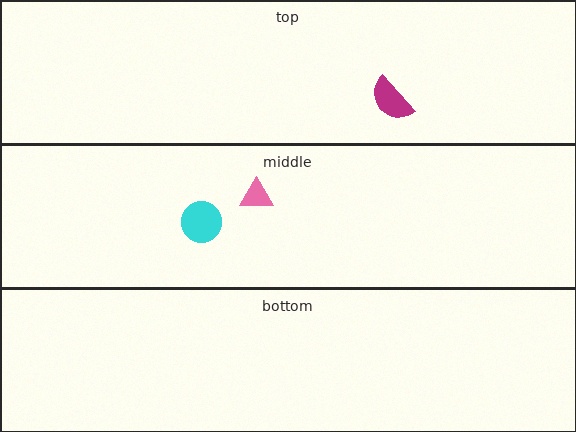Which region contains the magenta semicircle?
The top region.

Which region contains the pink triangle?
The middle region.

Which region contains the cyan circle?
The middle region.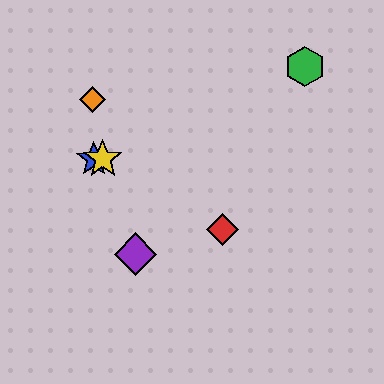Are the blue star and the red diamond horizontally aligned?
No, the blue star is at y≈159 and the red diamond is at y≈229.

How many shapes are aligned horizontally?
2 shapes (the blue star, the yellow star) are aligned horizontally.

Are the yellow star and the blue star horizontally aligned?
Yes, both are at y≈159.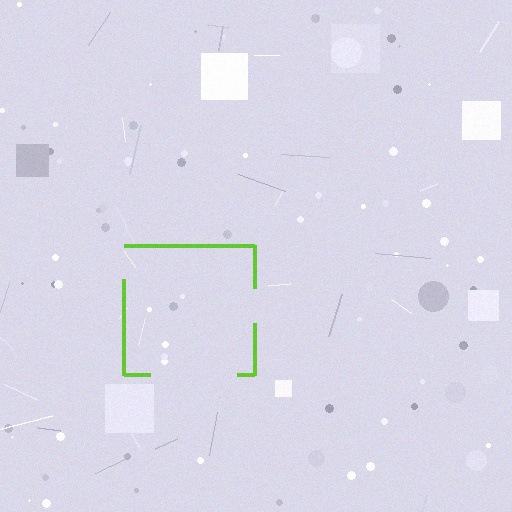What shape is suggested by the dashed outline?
The dashed outline suggests a square.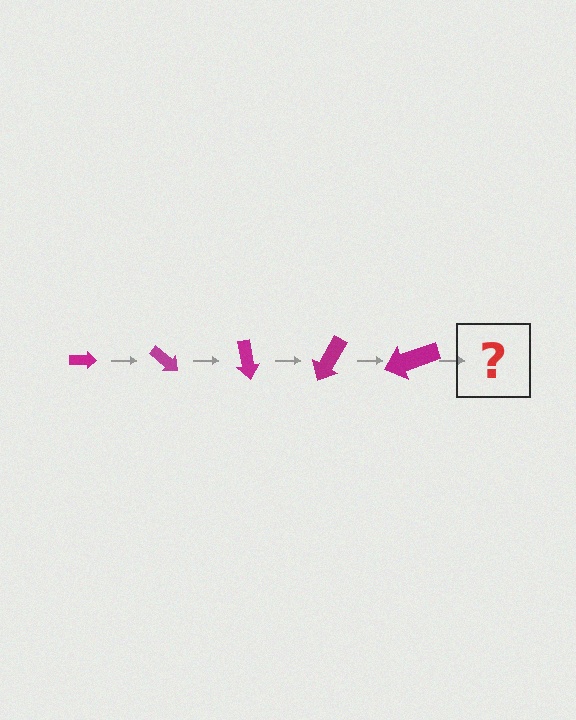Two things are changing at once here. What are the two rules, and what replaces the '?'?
The two rules are that the arrow grows larger each step and it rotates 40 degrees each step. The '?' should be an arrow, larger than the previous one and rotated 200 degrees from the start.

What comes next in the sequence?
The next element should be an arrow, larger than the previous one and rotated 200 degrees from the start.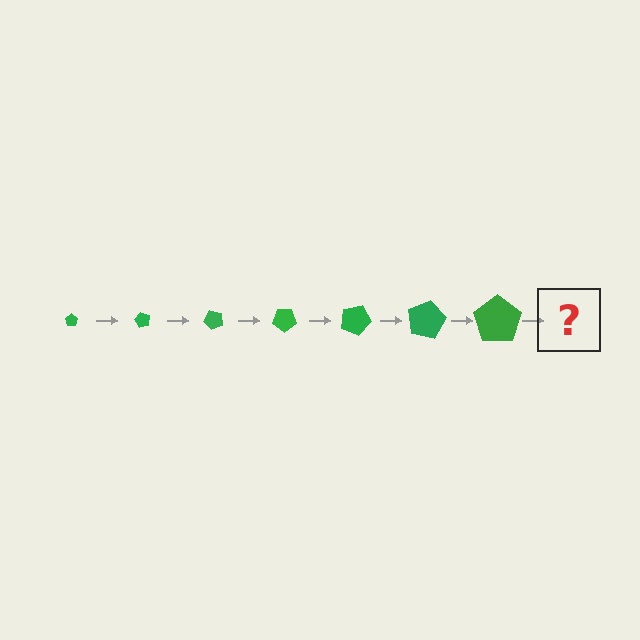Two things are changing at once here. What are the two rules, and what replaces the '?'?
The two rules are that the pentagon grows larger each step and it rotates 60 degrees each step. The '?' should be a pentagon, larger than the previous one and rotated 420 degrees from the start.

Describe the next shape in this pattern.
It should be a pentagon, larger than the previous one and rotated 420 degrees from the start.